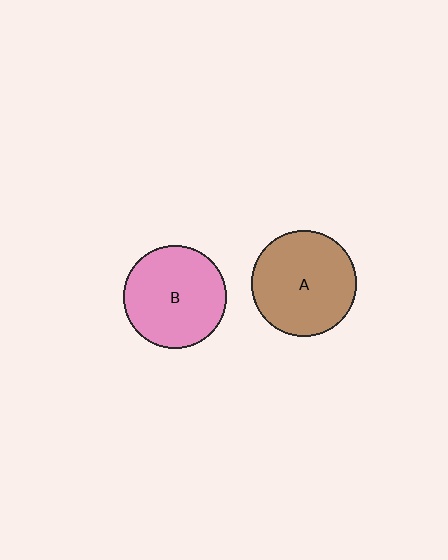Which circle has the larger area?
Circle A (brown).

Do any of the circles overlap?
No, none of the circles overlap.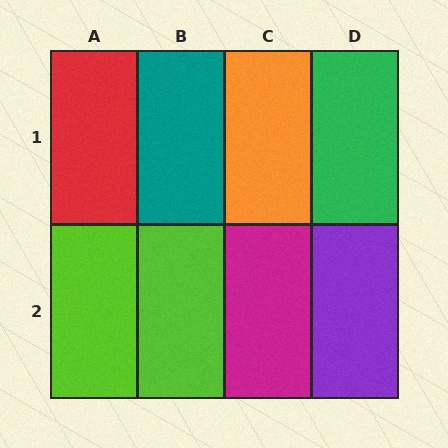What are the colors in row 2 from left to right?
Lime, lime, magenta, purple.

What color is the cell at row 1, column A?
Red.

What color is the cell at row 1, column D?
Green.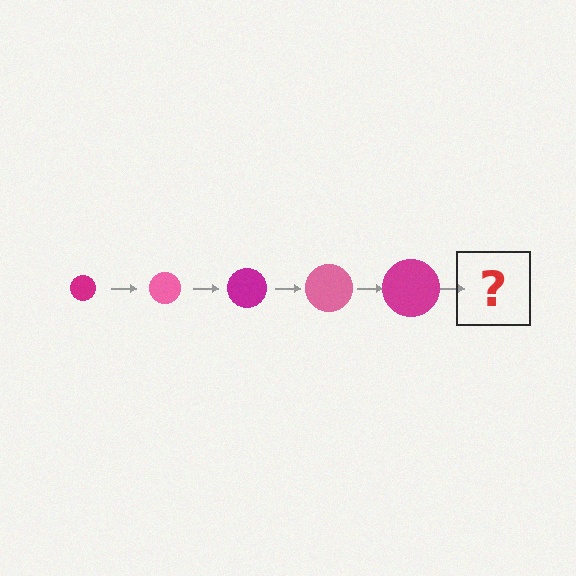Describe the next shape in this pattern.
It should be a pink circle, larger than the previous one.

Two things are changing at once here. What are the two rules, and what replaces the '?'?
The two rules are that the circle grows larger each step and the color cycles through magenta and pink. The '?' should be a pink circle, larger than the previous one.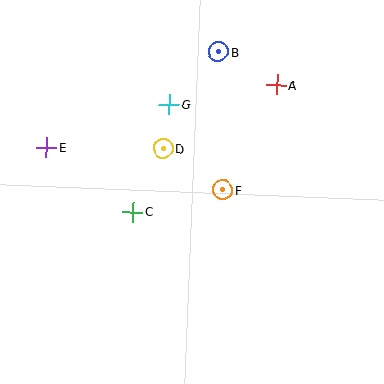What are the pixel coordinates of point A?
Point A is at (277, 85).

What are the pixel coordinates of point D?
Point D is at (163, 148).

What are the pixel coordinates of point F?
Point F is at (223, 190).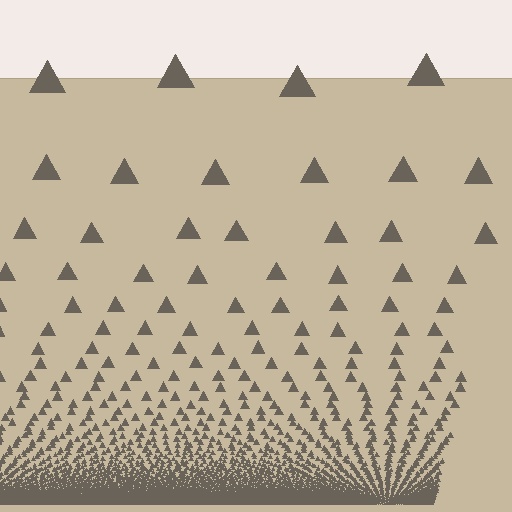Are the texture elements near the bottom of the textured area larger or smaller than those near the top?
Smaller. The gradient is inverted — elements near the bottom are smaller and denser.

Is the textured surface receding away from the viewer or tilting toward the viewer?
The surface appears to tilt toward the viewer. Texture elements get larger and sparser toward the top.